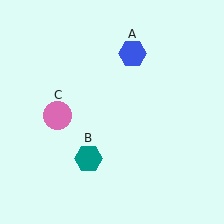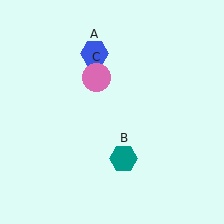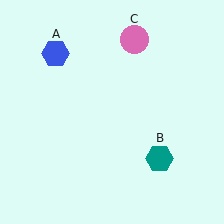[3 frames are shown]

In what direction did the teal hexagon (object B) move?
The teal hexagon (object B) moved right.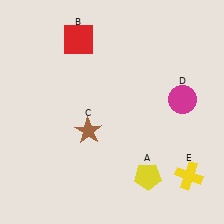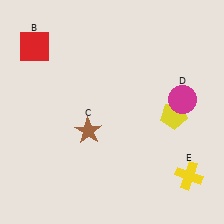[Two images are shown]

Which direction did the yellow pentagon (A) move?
The yellow pentagon (A) moved up.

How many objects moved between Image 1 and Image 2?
2 objects moved between the two images.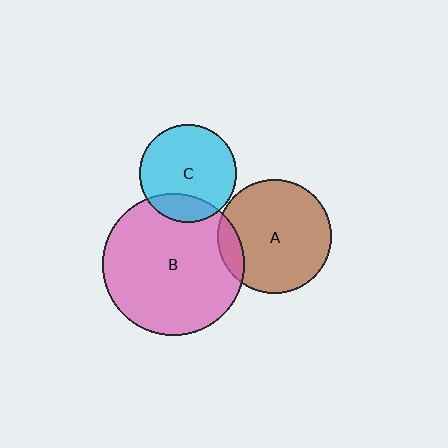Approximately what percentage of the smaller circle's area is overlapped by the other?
Approximately 20%.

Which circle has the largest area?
Circle B (pink).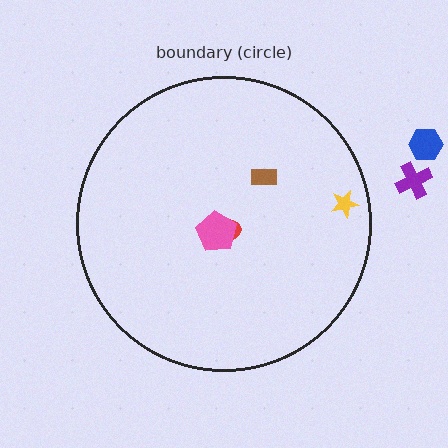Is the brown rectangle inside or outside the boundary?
Inside.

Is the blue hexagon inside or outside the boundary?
Outside.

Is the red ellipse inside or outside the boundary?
Inside.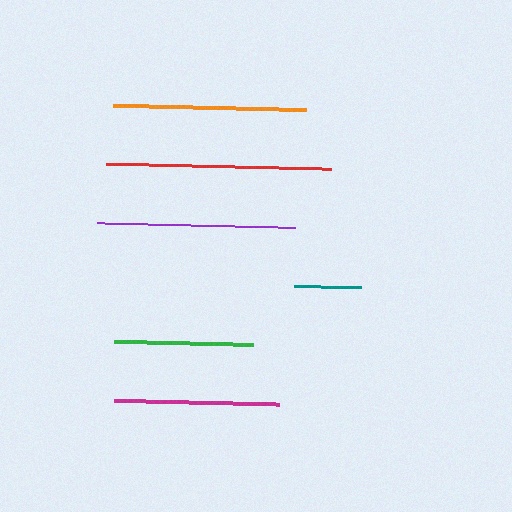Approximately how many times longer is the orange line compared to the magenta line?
The orange line is approximately 1.2 times the length of the magenta line.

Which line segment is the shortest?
The teal line is the shortest at approximately 67 pixels.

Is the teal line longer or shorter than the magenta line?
The magenta line is longer than the teal line.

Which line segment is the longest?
The red line is the longest at approximately 225 pixels.